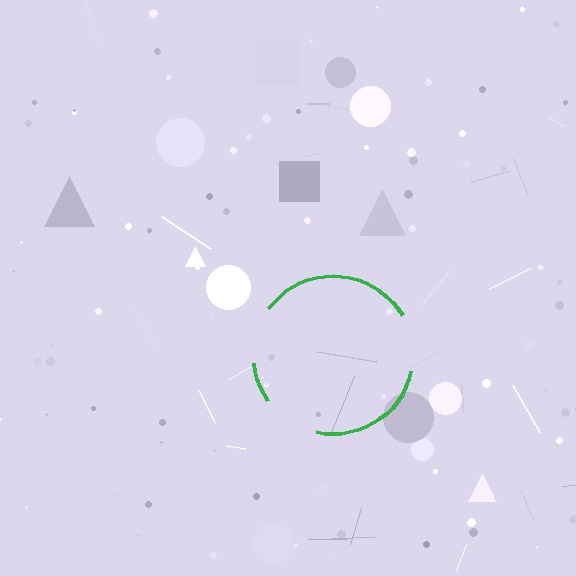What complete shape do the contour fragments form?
The contour fragments form a circle.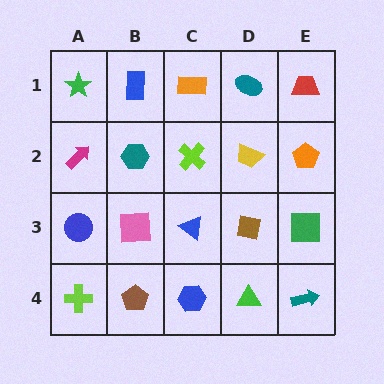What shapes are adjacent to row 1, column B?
A teal hexagon (row 2, column B), a green star (row 1, column A), an orange rectangle (row 1, column C).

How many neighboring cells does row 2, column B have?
4.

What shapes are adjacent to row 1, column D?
A yellow trapezoid (row 2, column D), an orange rectangle (row 1, column C), a red trapezoid (row 1, column E).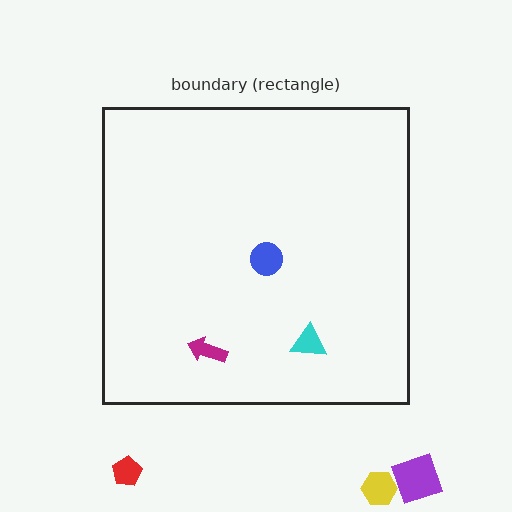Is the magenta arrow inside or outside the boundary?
Inside.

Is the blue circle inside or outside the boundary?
Inside.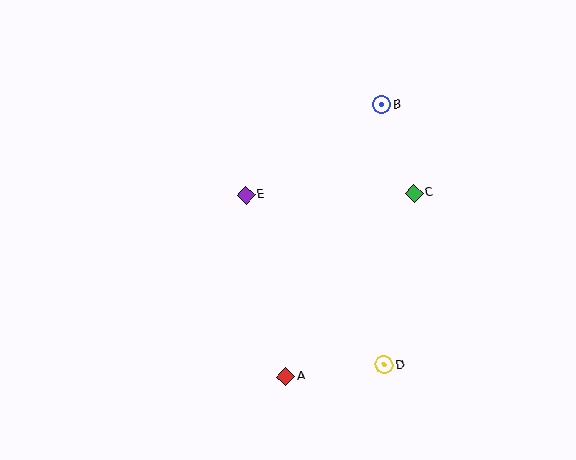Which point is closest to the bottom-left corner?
Point A is closest to the bottom-left corner.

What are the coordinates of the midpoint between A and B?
The midpoint between A and B is at (334, 241).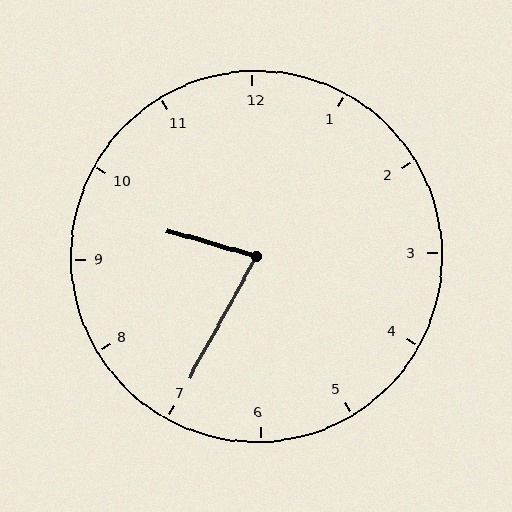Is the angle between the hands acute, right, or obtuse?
It is acute.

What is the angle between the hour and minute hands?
Approximately 78 degrees.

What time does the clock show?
9:35.